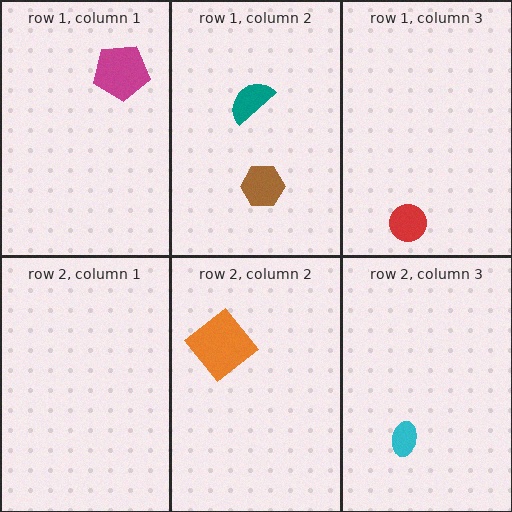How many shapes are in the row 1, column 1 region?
1.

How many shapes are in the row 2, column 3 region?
1.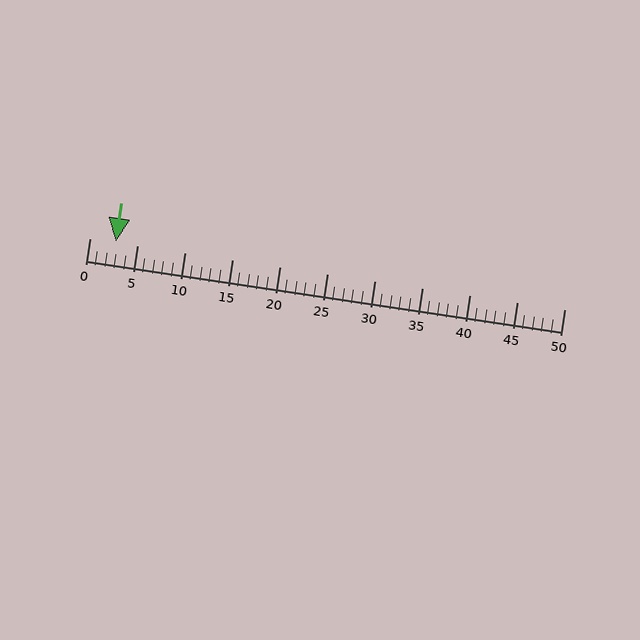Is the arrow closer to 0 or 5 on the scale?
The arrow is closer to 5.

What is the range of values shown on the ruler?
The ruler shows values from 0 to 50.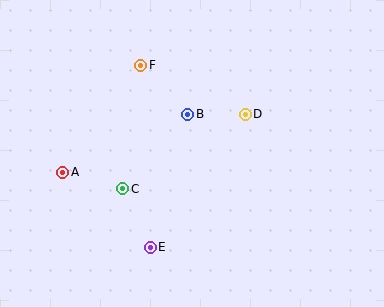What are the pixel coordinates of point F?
Point F is at (141, 65).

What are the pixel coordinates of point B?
Point B is at (188, 114).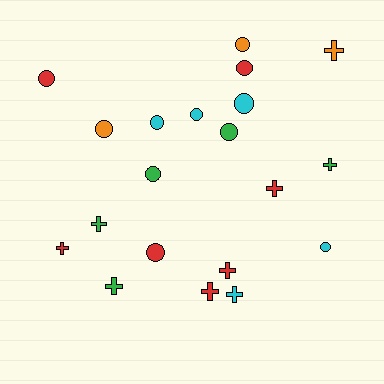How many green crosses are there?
There are 3 green crosses.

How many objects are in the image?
There are 20 objects.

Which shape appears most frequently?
Circle, with 11 objects.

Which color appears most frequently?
Red, with 7 objects.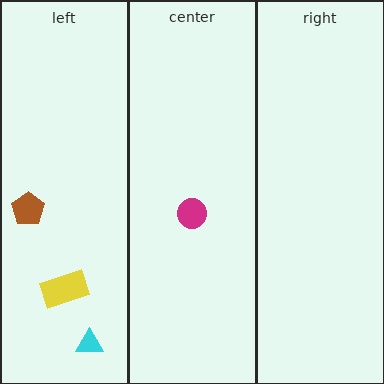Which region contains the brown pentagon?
The left region.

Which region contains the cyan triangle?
The left region.